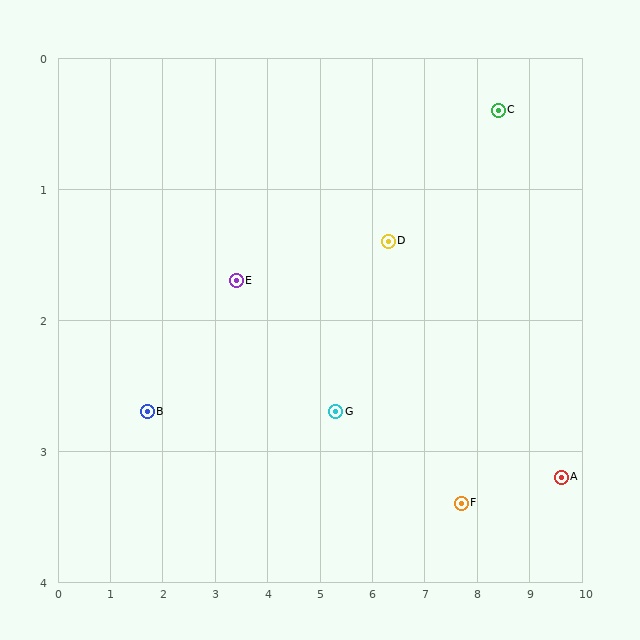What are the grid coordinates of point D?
Point D is at approximately (6.3, 1.4).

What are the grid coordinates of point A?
Point A is at approximately (9.6, 3.2).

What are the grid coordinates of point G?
Point G is at approximately (5.3, 2.7).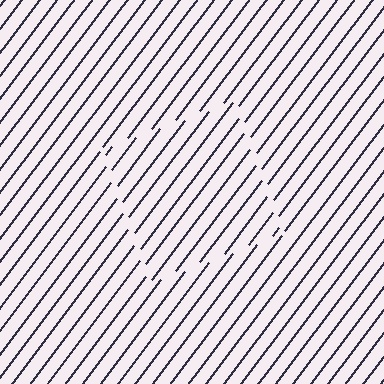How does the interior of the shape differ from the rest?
The interior of the shape contains the same grating, shifted by half a period — the contour is defined by the phase discontinuity where line-ends from the inner and outer gratings abut.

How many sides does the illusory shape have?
4 sides — the line-ends trace a square.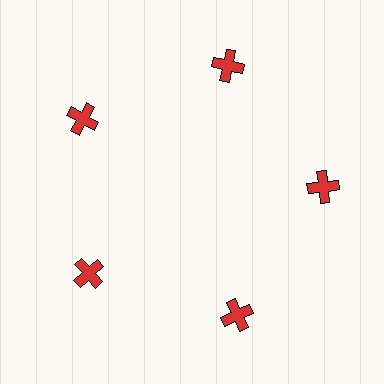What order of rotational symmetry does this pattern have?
This pattern has 5-fold rotational symmetry.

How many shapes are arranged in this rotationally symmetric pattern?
There are 5 shapes, arranged in 5 groups of 1.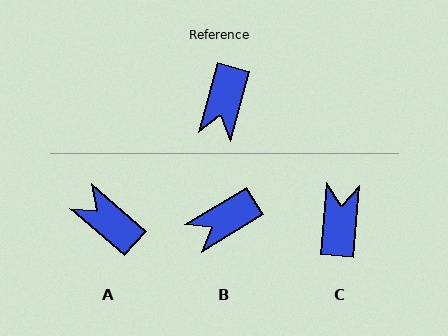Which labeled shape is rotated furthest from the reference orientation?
C, about 170 degrees away.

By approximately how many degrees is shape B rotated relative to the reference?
Approximately 44 degrees clockwise.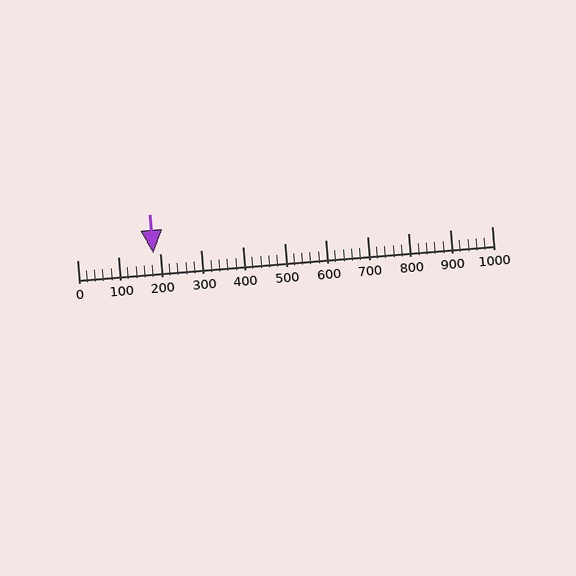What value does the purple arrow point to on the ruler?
The purple arrow points to approximately 183.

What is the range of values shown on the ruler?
The ruler shows values from 0 to 1000.